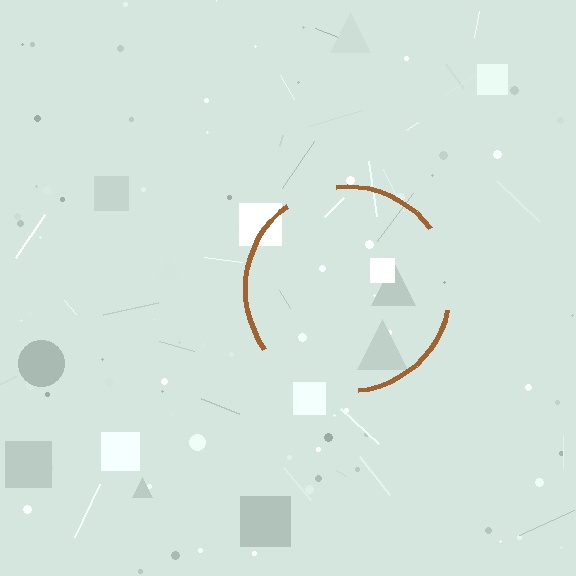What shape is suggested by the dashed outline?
The dashed outline suggests a circle.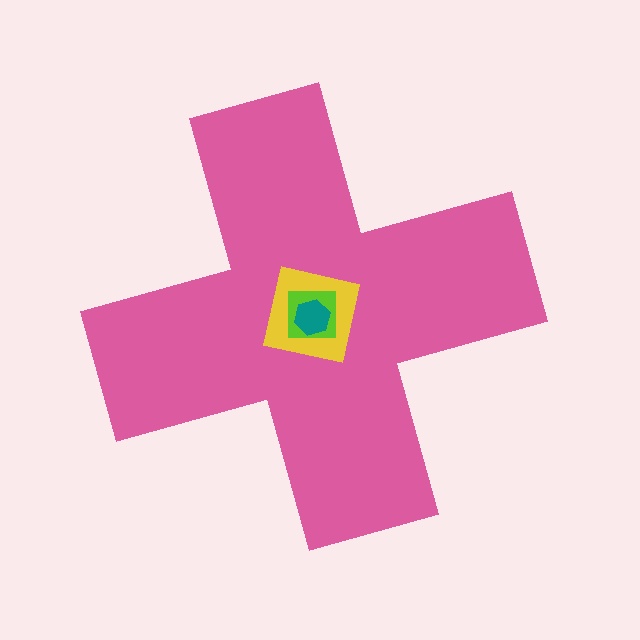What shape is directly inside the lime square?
The teal hexagon.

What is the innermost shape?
The teal hexagon.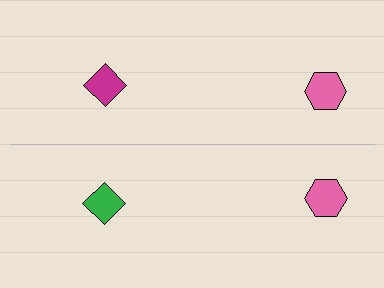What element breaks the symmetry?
The green diamond on the bottom side breaks the symmetry — its mirror counterpart is magenta.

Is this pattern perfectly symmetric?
No, the pattern is not perfectly symmetric. The green diamond on the bottom side breaks the symmetry — its mirror counterpart is magenta.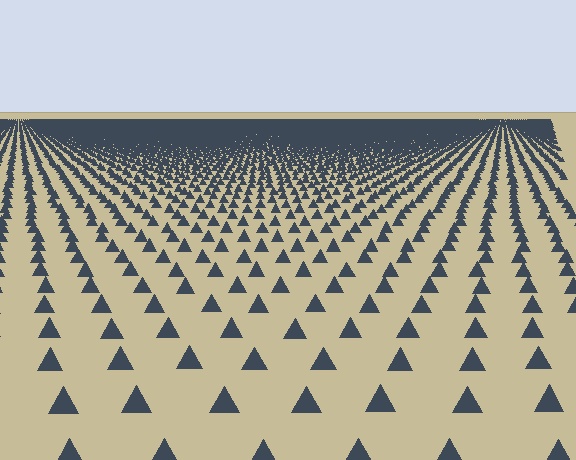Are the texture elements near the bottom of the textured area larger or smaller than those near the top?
Larger. Near the bottom, elements are closer to the viewer and appear at a bigger on-screen size.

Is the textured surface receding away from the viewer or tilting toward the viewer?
The surface is receding away from the viewer. Texture elements get smaller and denser toward the top.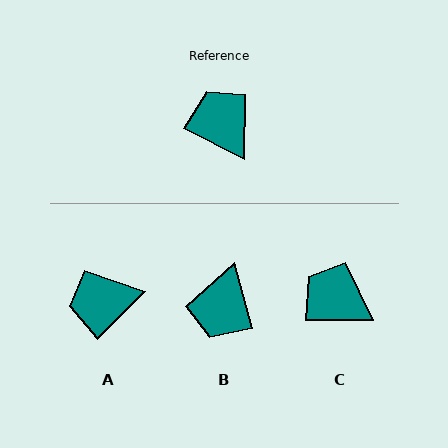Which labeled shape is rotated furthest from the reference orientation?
B, about 132 degrees away.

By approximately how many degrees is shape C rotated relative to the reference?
Approximately 26 degrees counter-clockwise.